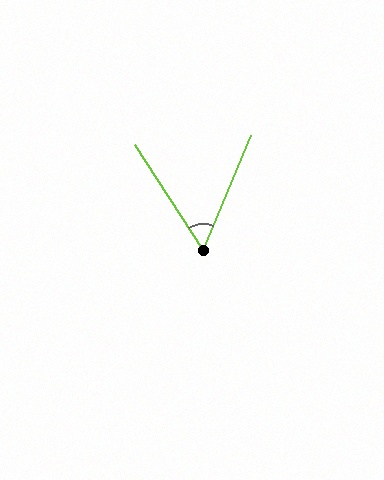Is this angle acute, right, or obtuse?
It is acute.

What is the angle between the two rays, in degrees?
Approximately 55 degrees.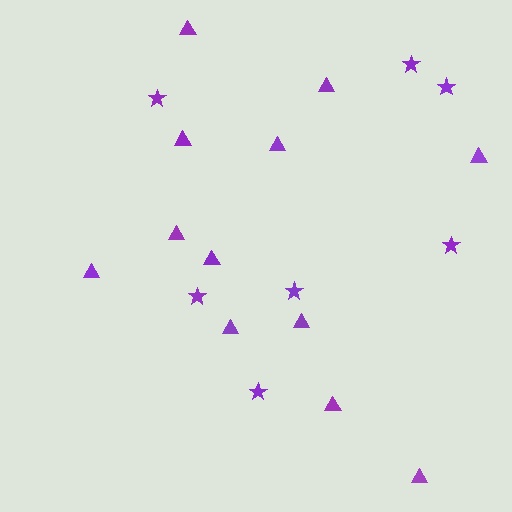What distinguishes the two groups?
There are 2 groups: one group of triangles (12) and one group of stars (7).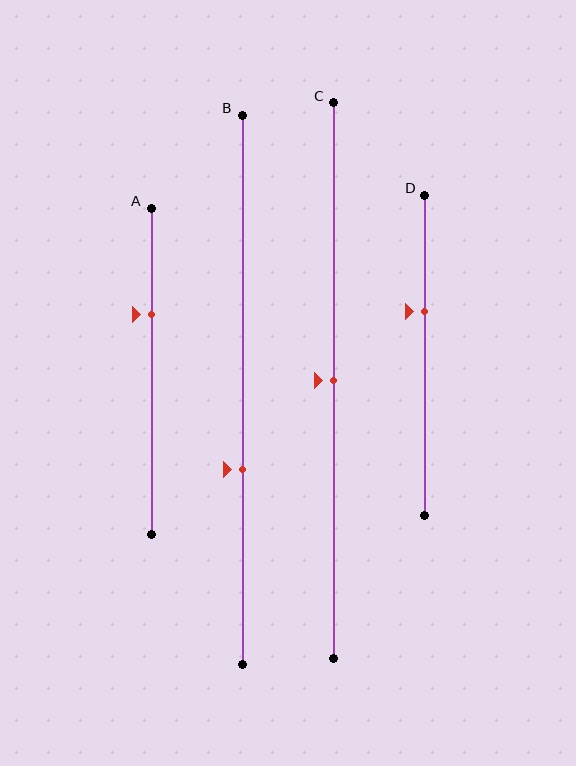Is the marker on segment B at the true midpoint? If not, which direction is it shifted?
No, the marker on segment B is shifted downward by about 14% of the segment length.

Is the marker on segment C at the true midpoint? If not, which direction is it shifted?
Yes, the marker on segment C is at the true midpoint.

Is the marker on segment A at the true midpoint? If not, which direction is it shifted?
No, the marker on segment A is shifted upward by about 17% of the segment length.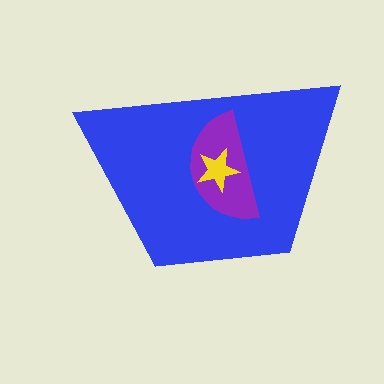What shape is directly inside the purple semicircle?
The yellow star.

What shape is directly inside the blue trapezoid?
The purple semicircle.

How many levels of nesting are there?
3.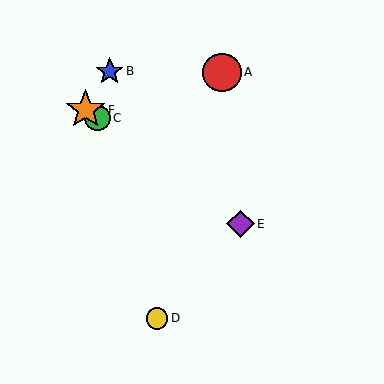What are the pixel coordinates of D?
Object D is at (157, 318).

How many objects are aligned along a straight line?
3 objects (C, E, F) are aligned along a straight line.